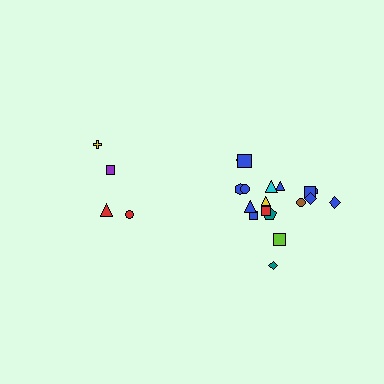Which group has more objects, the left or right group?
The right group.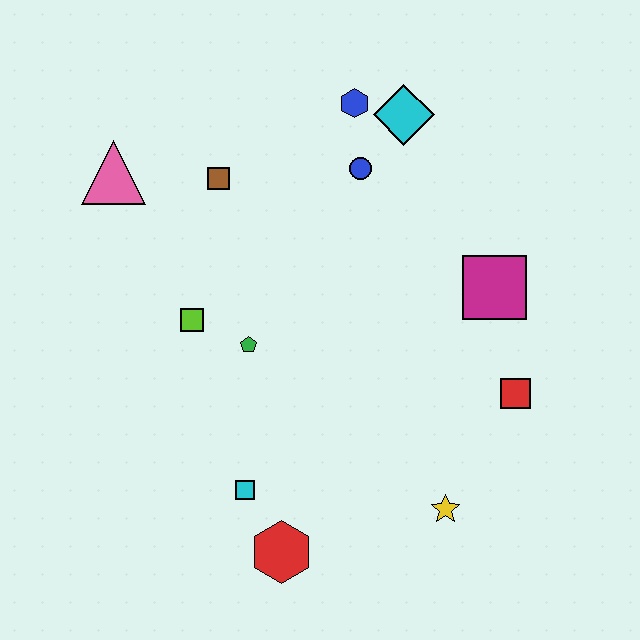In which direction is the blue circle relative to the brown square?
The blue circle is to the right of the brown square.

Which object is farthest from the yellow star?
The pink triangle is farthest from the yellow star.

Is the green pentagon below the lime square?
Yes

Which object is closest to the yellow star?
The red square is closest to the yellow star.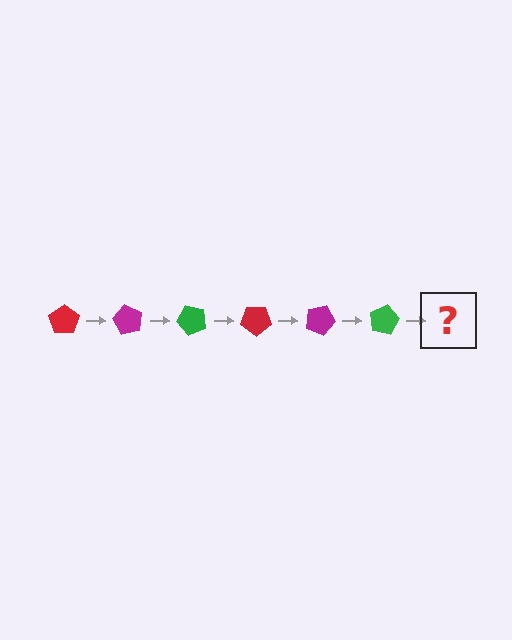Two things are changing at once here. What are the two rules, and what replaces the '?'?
The two rules are that it rotates 60 degrees each step and the color cycles through red, magenta, and green. The '?' should be a red pentagon, rotated 360 degrees from the start.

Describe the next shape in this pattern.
It should be a red pentagon, rotated 360 degrees from the start.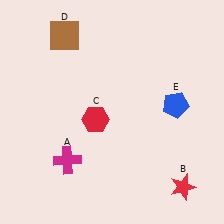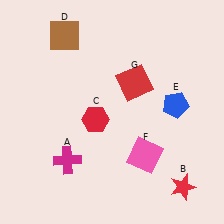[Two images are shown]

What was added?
A pink square (F), a red square (G) were added in Image 2.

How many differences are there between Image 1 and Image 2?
There are 2 differences between the two images.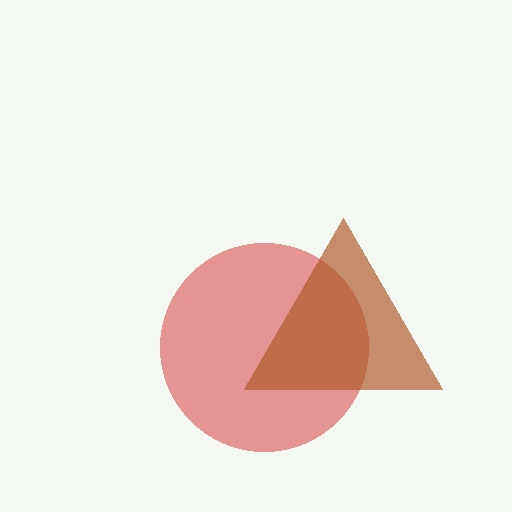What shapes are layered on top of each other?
The layered shapes are: a red circle, a brown triangle.